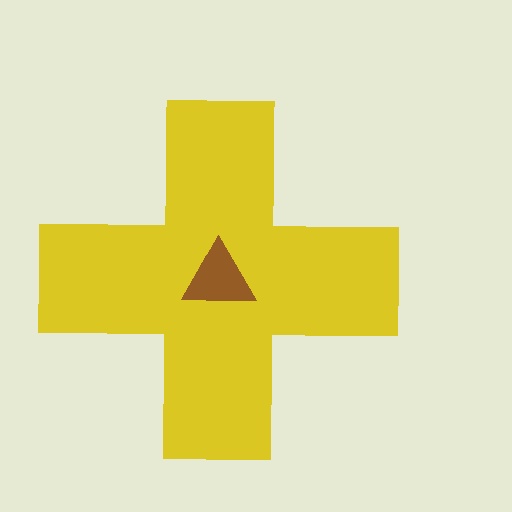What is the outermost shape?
The yellow cross.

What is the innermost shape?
The brown triangle.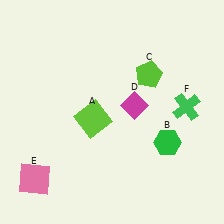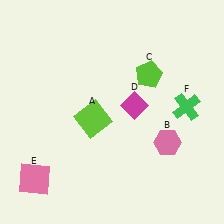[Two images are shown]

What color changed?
The hexagon (B) changed from green in Image 1 to pink in Image 2.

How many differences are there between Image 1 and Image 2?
There is 1 difference between the two images.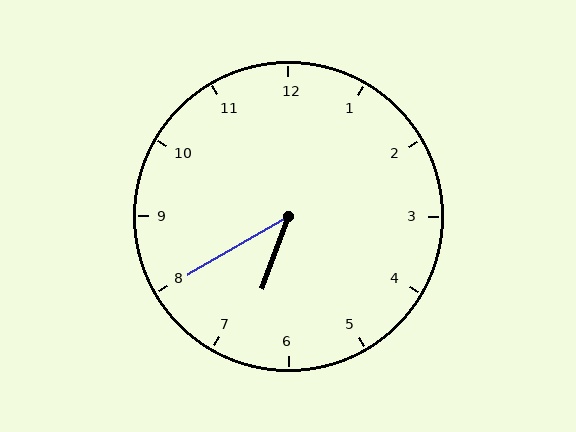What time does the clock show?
6:40.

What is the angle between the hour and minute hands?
Approximately 40 degrees.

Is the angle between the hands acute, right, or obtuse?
It is acute.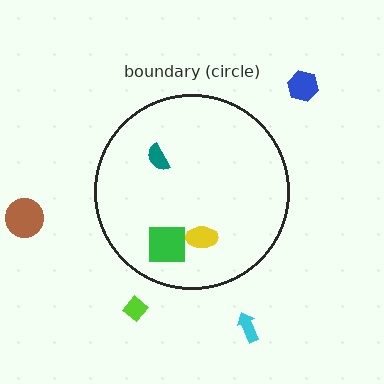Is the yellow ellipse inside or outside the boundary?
Inside.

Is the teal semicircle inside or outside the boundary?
Inside.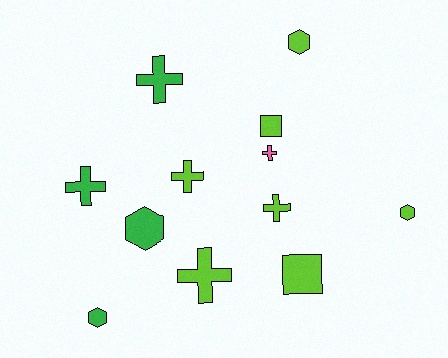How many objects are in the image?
There are 12 objects.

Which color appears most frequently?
Lime, with 7 objects.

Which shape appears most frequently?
Cross, with 6 objects.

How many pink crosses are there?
There is 1 pink cross.